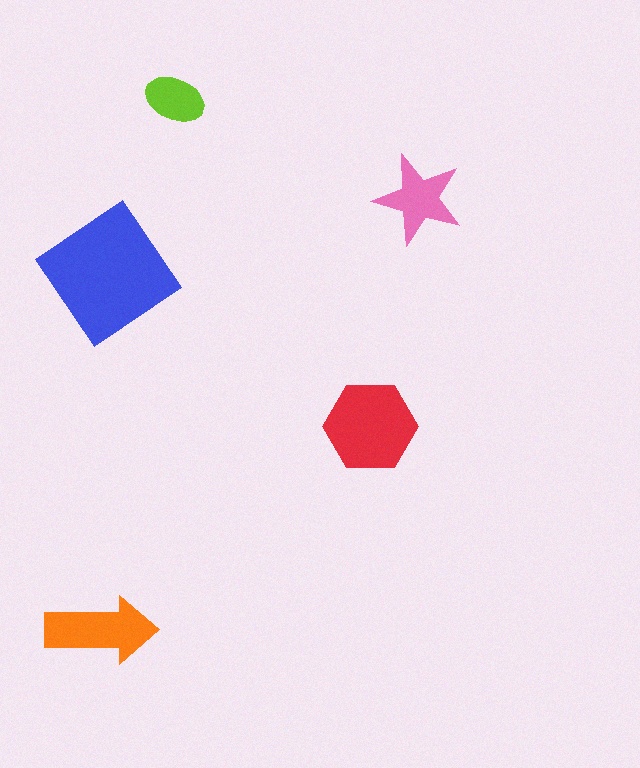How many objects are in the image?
There are 5 objects in the image.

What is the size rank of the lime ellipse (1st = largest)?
5th.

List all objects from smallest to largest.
The lime ellipse, the pink star, the orange arrow, the red hexagon, the blue diamond.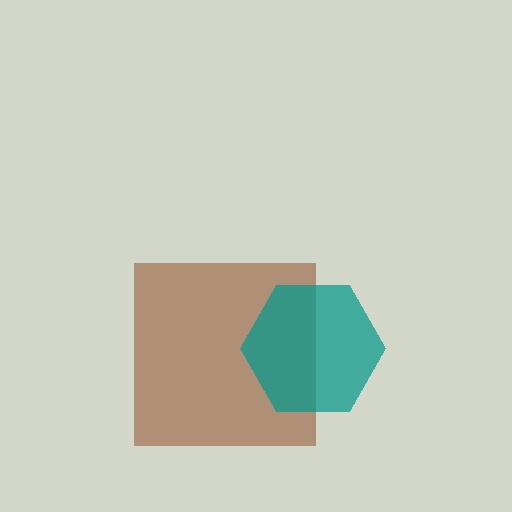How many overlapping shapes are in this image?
There are 2 overlapping shapes in the image.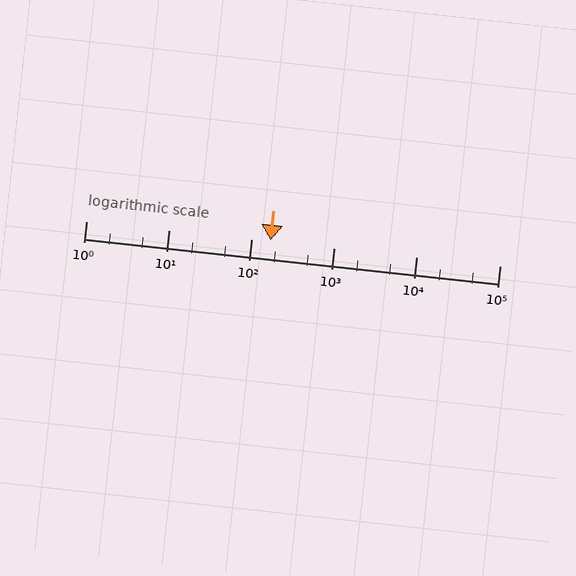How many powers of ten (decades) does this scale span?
The scale spans 5 decades, from 1 to 100000.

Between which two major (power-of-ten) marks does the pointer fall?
The pointer is between 100 and 1000.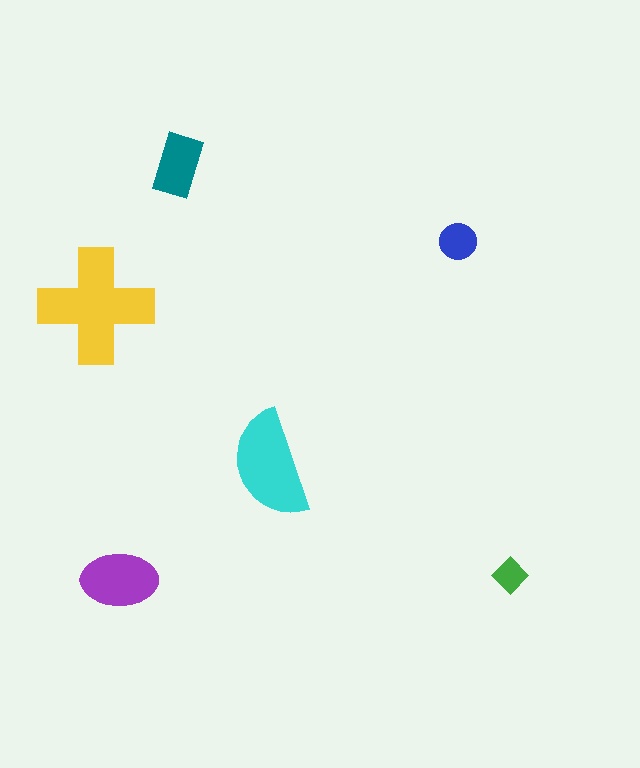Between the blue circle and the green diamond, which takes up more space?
The blue circle.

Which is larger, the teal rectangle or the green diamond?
The teal rectangle.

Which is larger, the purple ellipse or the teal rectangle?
The purple ellipse.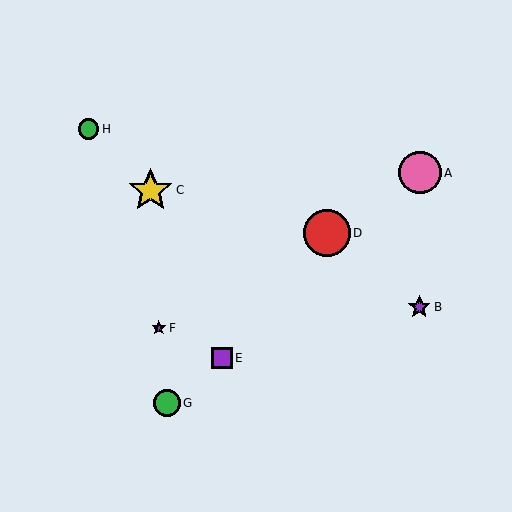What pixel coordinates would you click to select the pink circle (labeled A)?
Click at (420, 173) to select the pink circle A.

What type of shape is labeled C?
Shape C is a yellow star.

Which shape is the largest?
The red circle (labeled D) is the largest.